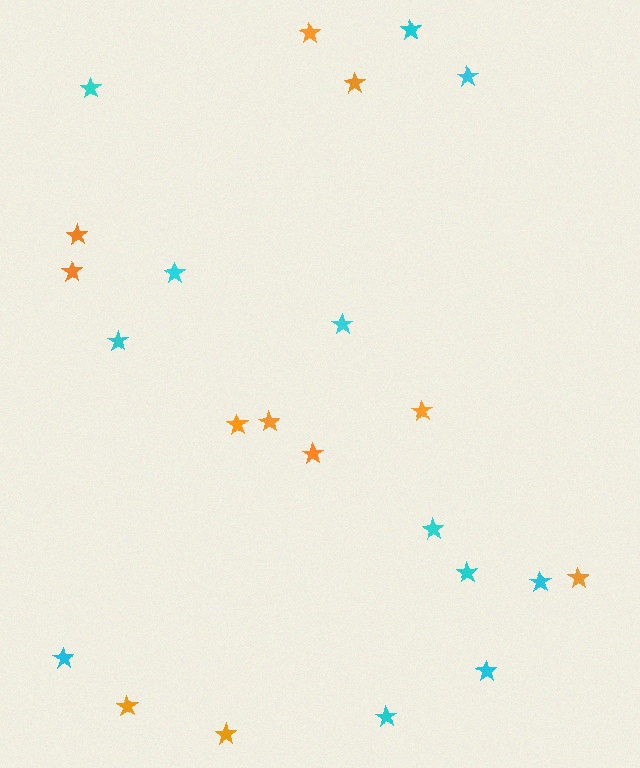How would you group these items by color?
There are 2 groups: one group of orange stars (11) and one group of cyan stars (12).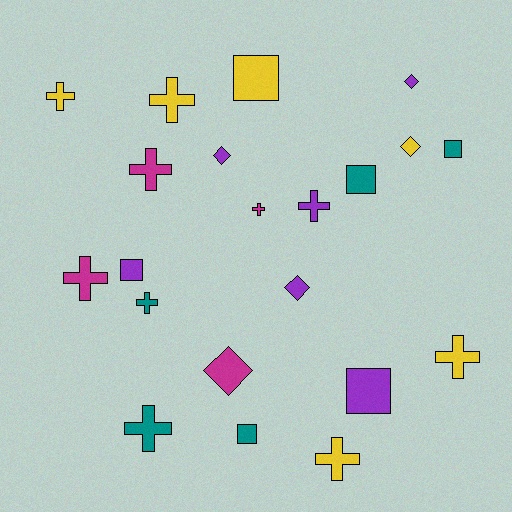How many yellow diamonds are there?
There is 1 yellow diamond.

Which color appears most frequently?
Yellow, with 6 objects.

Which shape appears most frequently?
Cross, with 10 objects.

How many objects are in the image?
There are 21 objects.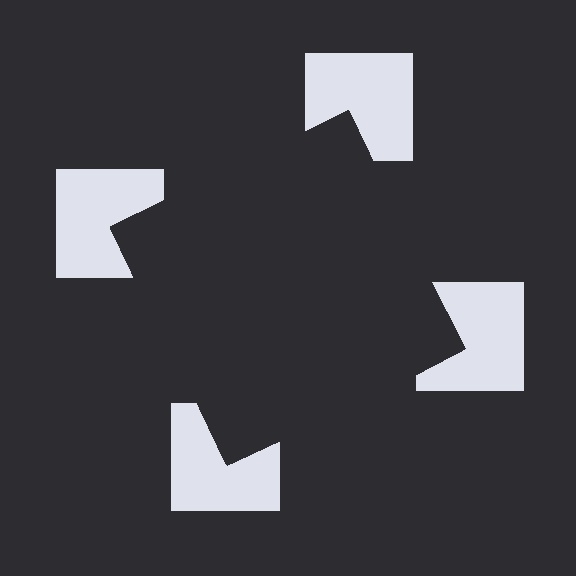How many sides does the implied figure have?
4 sides.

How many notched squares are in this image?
There are 4 — one at each vertex of the illusory square.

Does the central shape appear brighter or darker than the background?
It typically appears slightly darker than the background, even though no actual brightness change is drawn.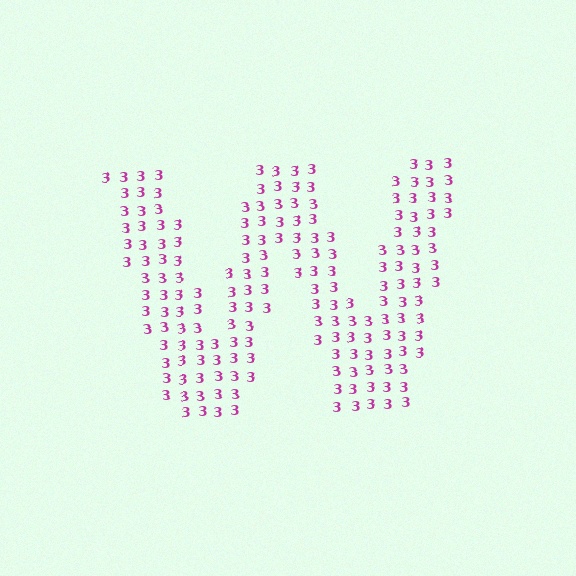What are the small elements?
The small elements are digit 3's.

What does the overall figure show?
The overall figure shows the letter W.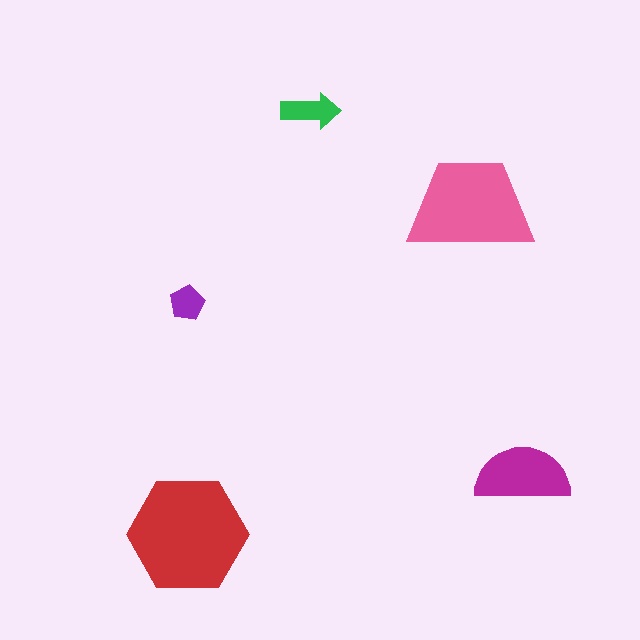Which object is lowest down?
The red hexagon is bottommost.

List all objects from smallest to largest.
The purple pentagon, the green arrow, the magenta semicircle, the pink trapezoid, the red hexagon.